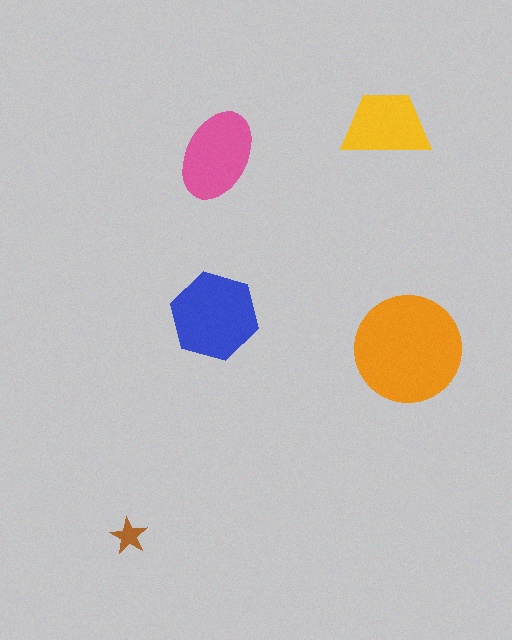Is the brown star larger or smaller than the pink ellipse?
Smaller.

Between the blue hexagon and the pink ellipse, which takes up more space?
The blue hexagon.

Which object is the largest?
The orange circle.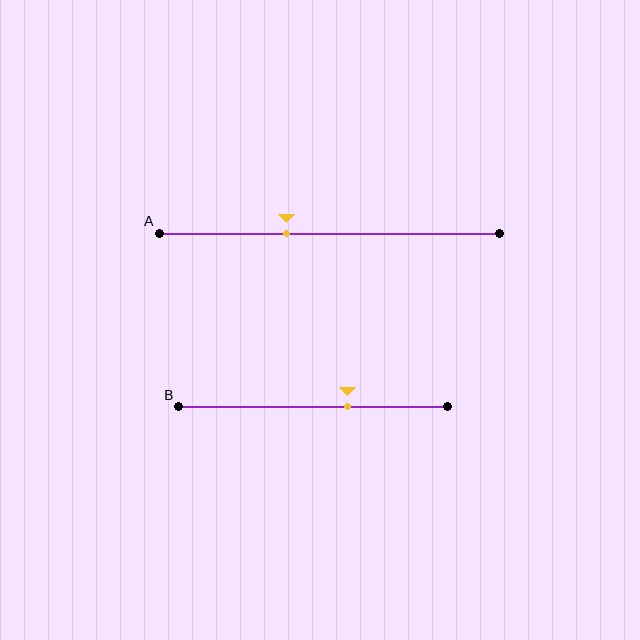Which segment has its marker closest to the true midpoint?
Segment A has its marker closest to the true midpoint.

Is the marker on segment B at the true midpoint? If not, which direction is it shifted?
No, the marker on segment B is shifted to the right by about 13% of the segment length.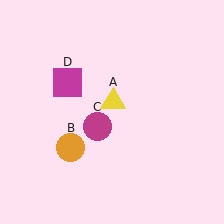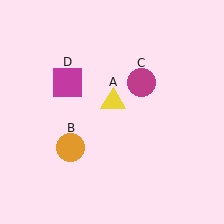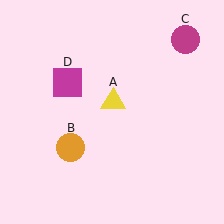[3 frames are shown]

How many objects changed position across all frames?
1 object changed position: magenta circle (object C).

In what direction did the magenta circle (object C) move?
The magenta circle (object C) moved up and to the right.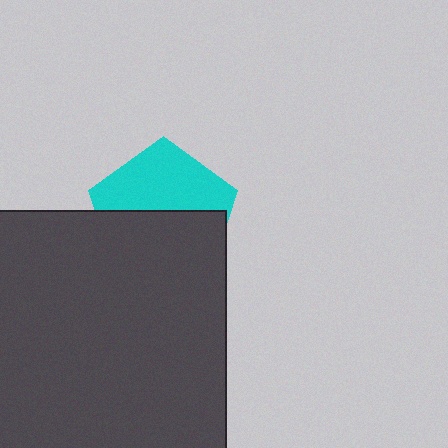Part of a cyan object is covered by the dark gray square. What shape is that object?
It is a pentagon.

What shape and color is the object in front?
The object in front is a dark gray square.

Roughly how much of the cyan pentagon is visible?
About half of it is visible (roughly 47%).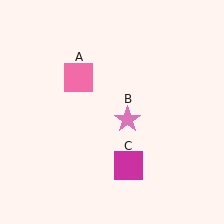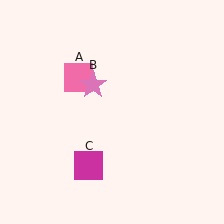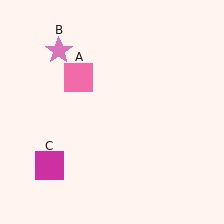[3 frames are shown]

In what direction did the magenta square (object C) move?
The magenta square (object C) moved left.